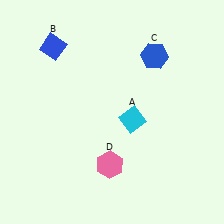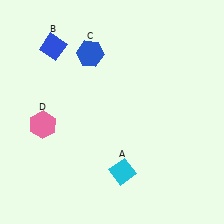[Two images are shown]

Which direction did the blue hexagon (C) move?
The blue hexagon (C) moved left.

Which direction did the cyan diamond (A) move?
The cyan diamond (A) moved down.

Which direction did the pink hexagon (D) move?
The pink hexagon (D) moved left.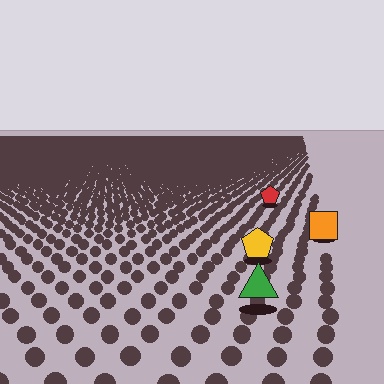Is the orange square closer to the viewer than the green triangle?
No. The green triangle is closer — you can tell from the texture gradient: the ground texture is coarser near it.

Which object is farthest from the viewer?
The red pentagon is farthest from the viewer. It appears smaller and the ground texture around it is denser.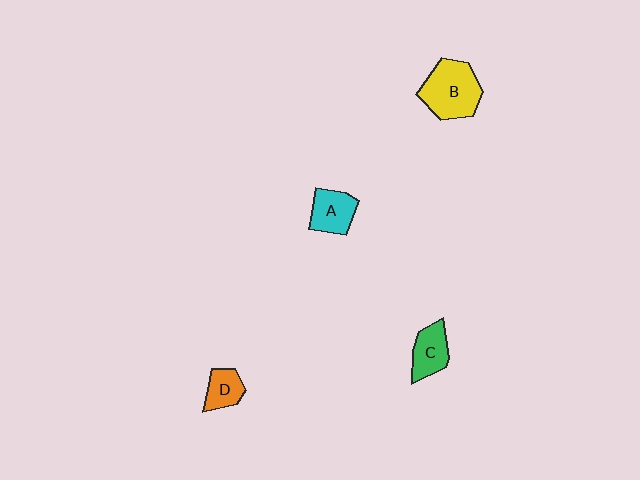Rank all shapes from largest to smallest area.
From largest to smallest: B (yellow), A (cyan), C (green), D (orange).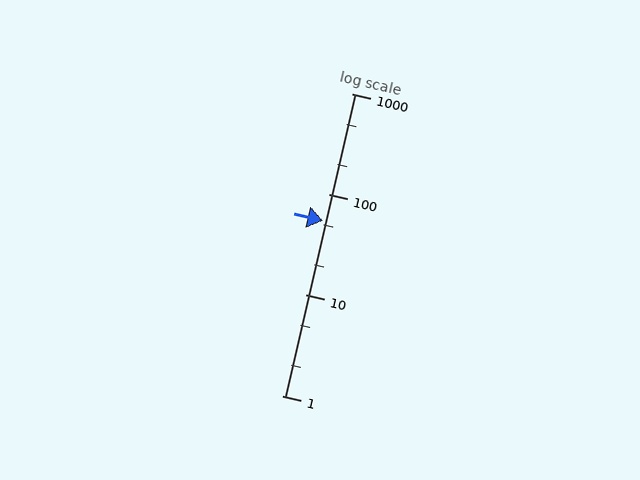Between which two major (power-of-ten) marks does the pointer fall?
The pointer is between 10 and 100.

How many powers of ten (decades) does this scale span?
The scale spans 3 decades, from 1 to 1000.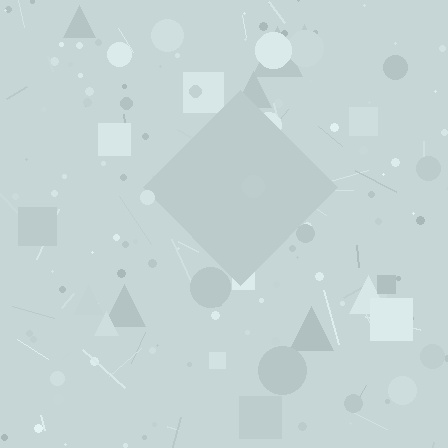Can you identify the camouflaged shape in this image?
The camouflaged shape is a diamond.